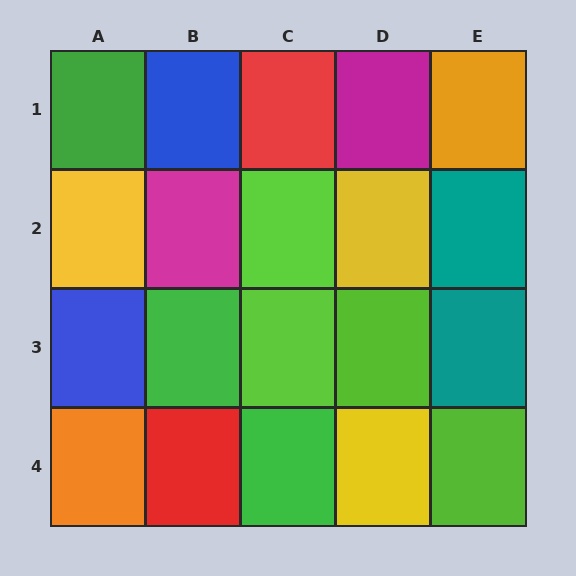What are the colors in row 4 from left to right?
Orange, red, green, yellow, lime.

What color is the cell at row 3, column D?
Lime.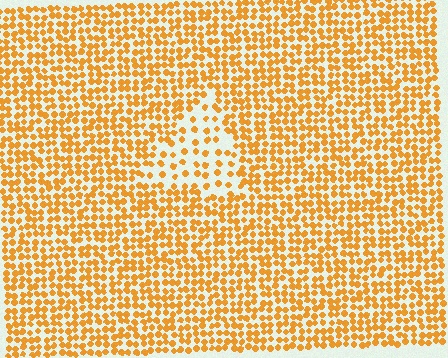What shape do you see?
I see a triangle.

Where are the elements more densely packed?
The elements are more densely packed outside the triangle boundary.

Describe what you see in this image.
The image contains small orange elements arranged at two different densities. A triangle-shaped region is visible where the elements are less densely packed than the surrounding area.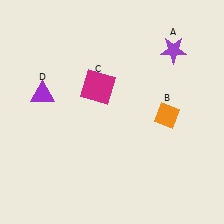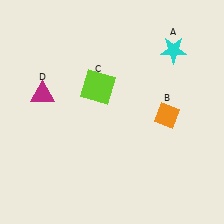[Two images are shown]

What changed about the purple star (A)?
In Image 1, A is purple. In Image 2, it changed to cyan.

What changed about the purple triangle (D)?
In Image 1, D is purple. In Image 2, it changed to magenta.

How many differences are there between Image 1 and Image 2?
There are 3 differences between the two images.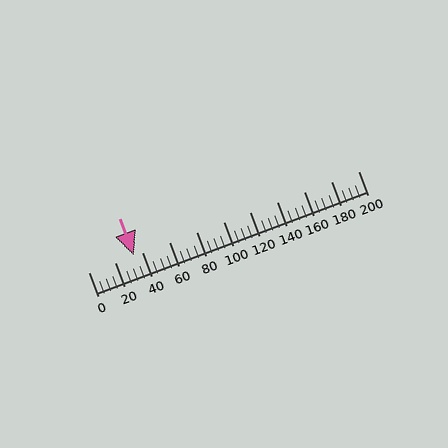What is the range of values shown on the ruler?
The ruler shows values from 0 to 200.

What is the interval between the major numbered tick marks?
The major tick marks are spaced 20 units apart.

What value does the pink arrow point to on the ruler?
The pink arrow points to approximately 34.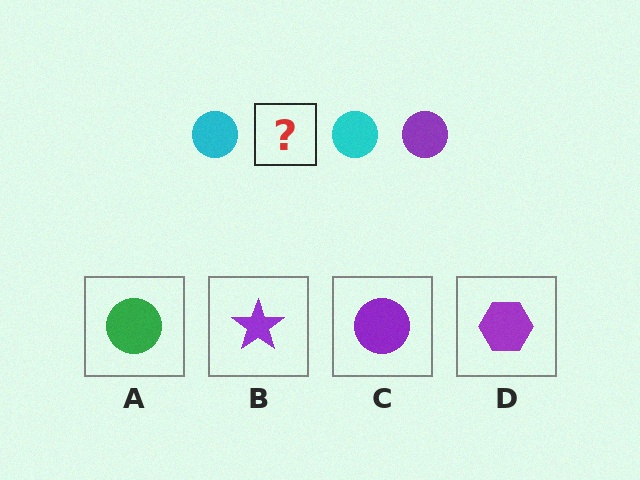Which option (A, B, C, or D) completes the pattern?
C.